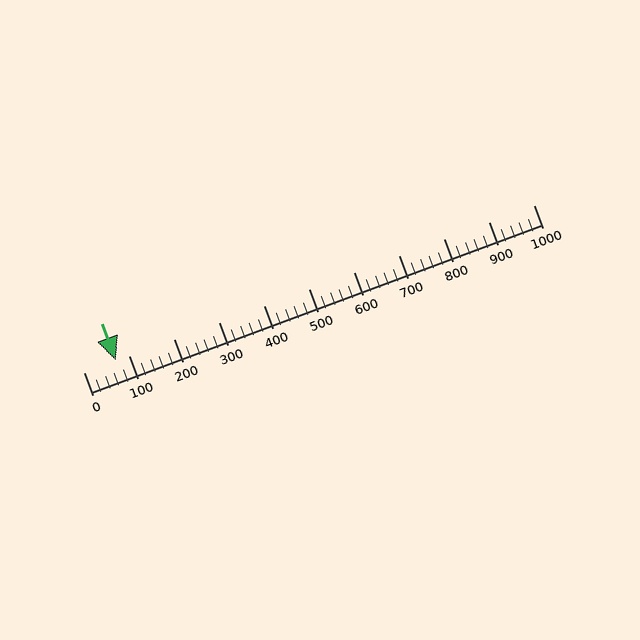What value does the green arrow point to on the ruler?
The green arrow points to approximately 72.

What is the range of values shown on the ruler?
The ruler shows values from 0 to 1000.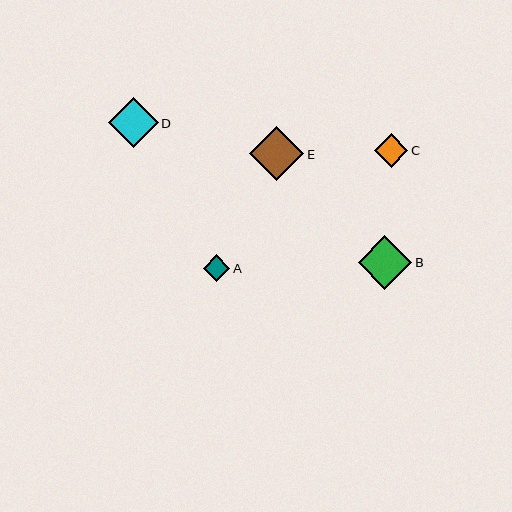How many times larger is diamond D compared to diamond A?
Diamond D is approximately 1.9 times the size of diamond A.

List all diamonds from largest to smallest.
From largest to smallest: E, B, D, C, A.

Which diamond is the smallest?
Diamond A is the smallest with a size of approximately 27 pixels.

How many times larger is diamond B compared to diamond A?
Diamond B is approximately 2.0 times the size of diamond A.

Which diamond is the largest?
Diamond E is the largest with a size of approximately 54 pixels.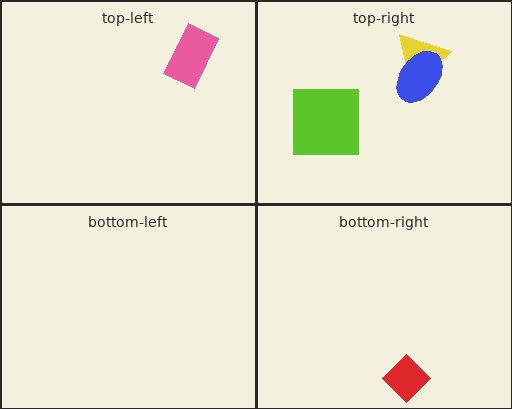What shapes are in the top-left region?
The pink rectangle.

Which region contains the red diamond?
The bottom-right region.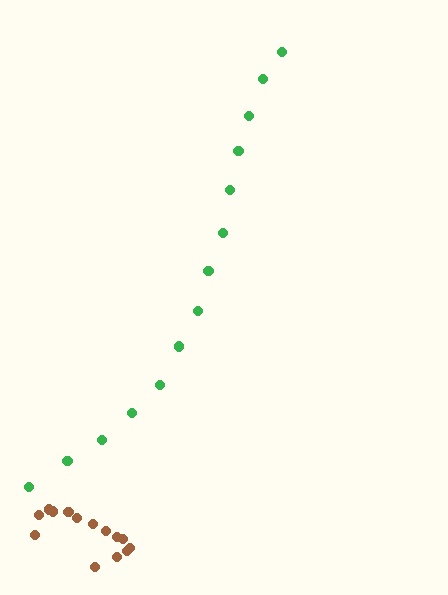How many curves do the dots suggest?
There are 2 distinct paths.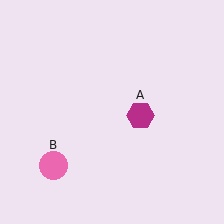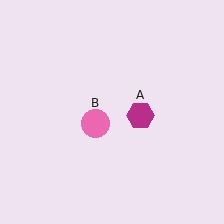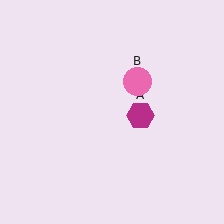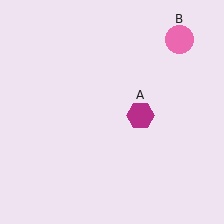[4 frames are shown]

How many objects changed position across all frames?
1 object changed position: pink circle (object B).